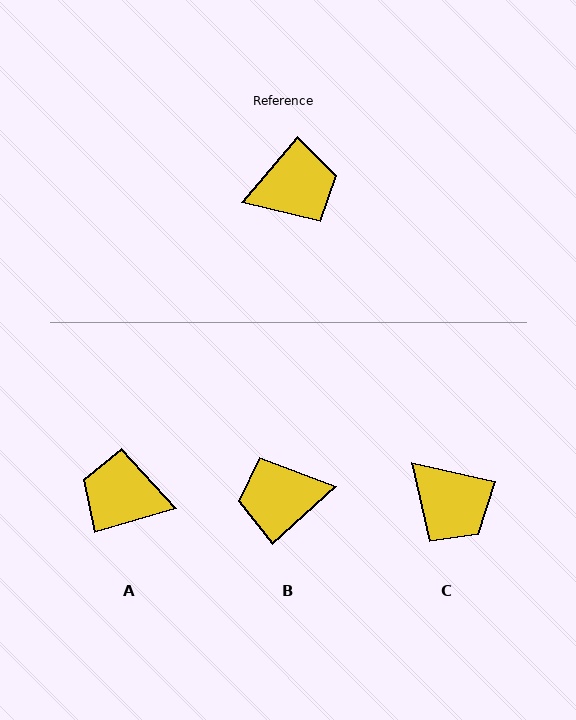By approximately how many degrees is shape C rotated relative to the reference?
Approximately 63 degrees clockwise.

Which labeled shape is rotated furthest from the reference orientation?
B, about 173 degrees away.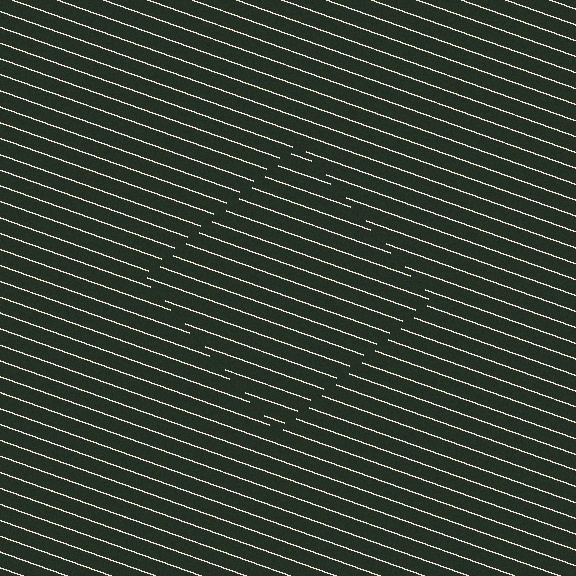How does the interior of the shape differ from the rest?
The interior of the shape contains the same grating, shifted by half a period — the contour is defined by the phase discontinuity where line-ends from the inner and outer gratings abut.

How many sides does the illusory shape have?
4 sides — the line-ends trace a square.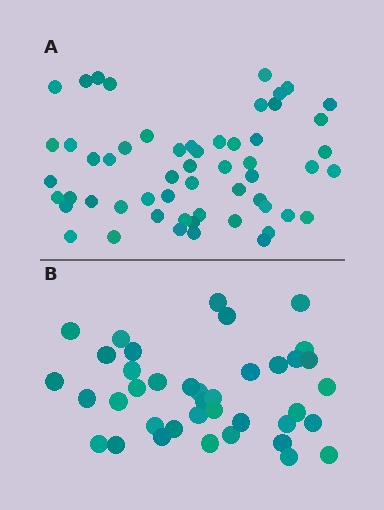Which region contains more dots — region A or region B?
Region A (the top region) has more dots.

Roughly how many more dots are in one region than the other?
Region A has approximately 15 more dots than region B.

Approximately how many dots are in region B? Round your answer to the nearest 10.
About 40 dots. (The exact count is 39, which rounds to 40.)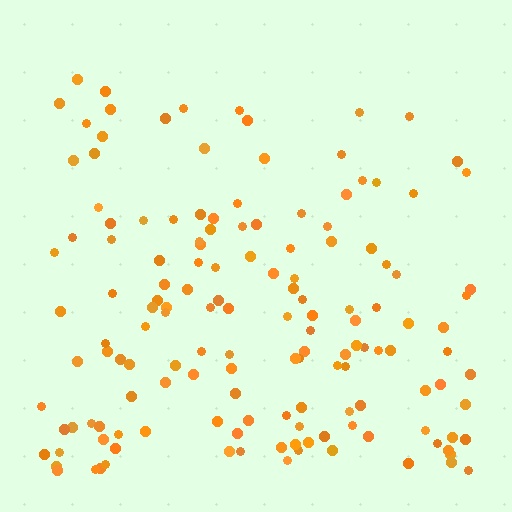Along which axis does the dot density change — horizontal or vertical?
Vertical.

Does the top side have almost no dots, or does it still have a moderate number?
Still a moderate number, just noticeably fewer than the bottom.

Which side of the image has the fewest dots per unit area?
The top.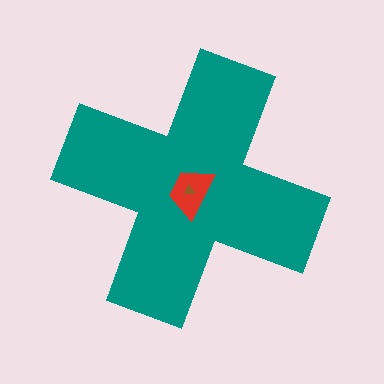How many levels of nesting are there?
3.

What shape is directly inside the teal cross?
The red trapezoid.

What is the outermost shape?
The teal cross.